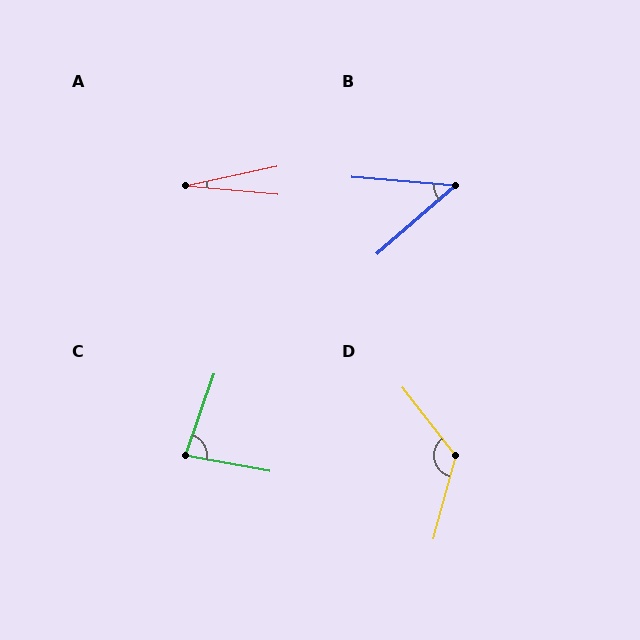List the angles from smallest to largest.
A (17°), B (46°), C (81°), D (127°).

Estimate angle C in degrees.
Approximately 81 degrees.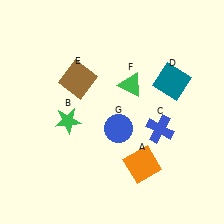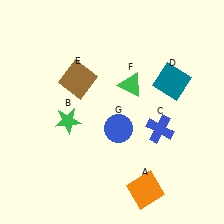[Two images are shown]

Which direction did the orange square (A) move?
The orange square (A) moved down.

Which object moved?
The orange square (A) moved down.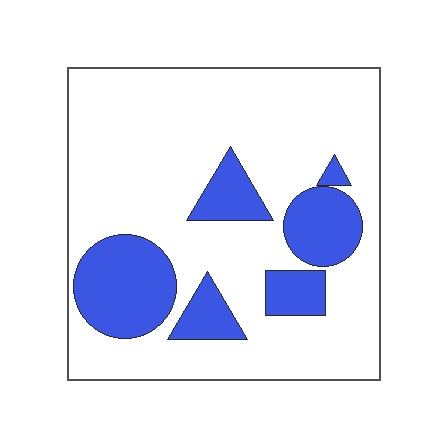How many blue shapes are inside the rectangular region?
6.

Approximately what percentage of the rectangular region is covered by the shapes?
Approximately 25%.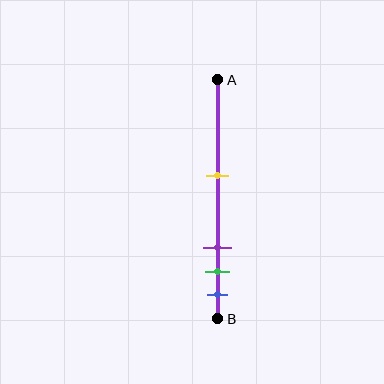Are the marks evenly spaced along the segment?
No, the marks are not evenly spaced.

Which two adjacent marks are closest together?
The green and blue marks are the closest adjacent pair.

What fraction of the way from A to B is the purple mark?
The purple mark is approximately 70% (0.7) of the way from A to B.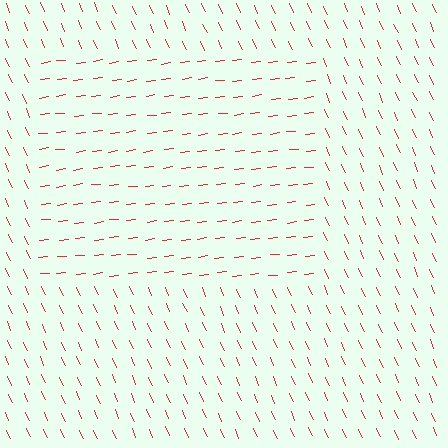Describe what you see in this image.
The image is filled with small red line segments. A rectangle region in the image has lines oriented differently from the surrounding lines, creating a visible texture boundary.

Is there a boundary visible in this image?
Yes, there is a texture boundary formed by a change in line orientation.